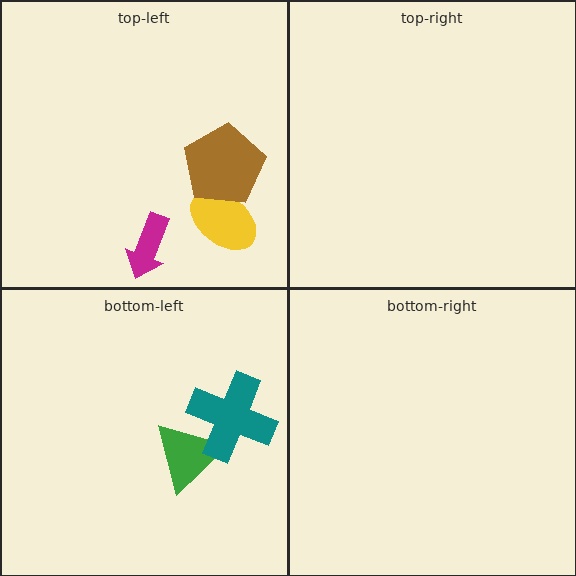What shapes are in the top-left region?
The yellow ellipse, the magenta arrow, the brown pentagon.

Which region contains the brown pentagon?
The top-left region.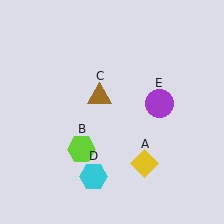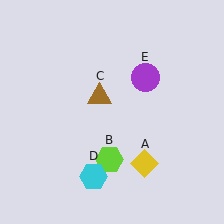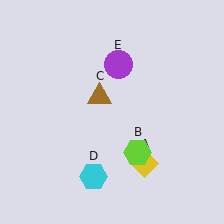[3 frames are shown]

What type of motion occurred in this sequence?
The lime hexagon (object B), purple circle (object E) rotated counterclockwise around the center of the scene.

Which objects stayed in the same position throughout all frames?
Yellow diamond (object A) and brown triangle (object C) and cyan hexagon (object D) remained stationary.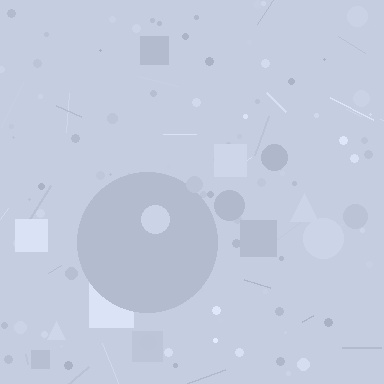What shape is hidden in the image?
A circle is hidden in the image.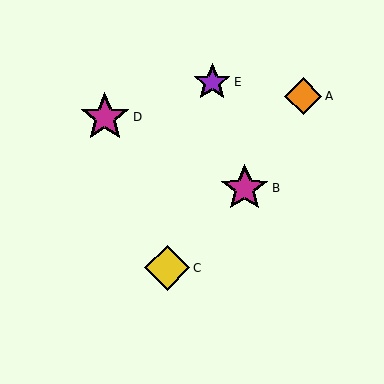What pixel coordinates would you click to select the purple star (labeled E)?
Click at (212, 82) to select the purple star E.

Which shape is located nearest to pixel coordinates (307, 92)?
The orange diamond (labeled A) at (303, 96) is nearest to that location.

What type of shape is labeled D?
Shape D is a magenta star.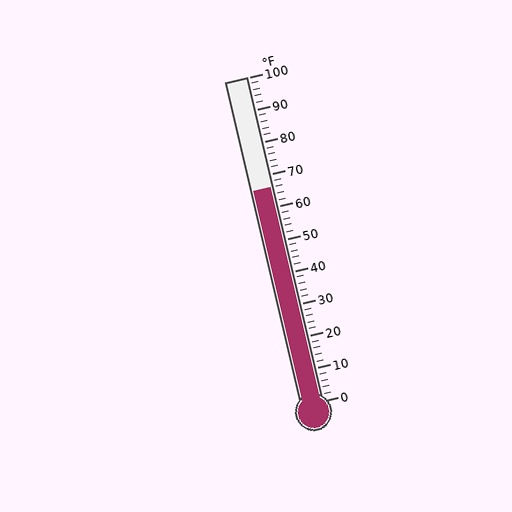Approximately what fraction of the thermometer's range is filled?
The thermometer is filled to approximately 65% of its range.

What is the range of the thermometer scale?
The thermometer scale ranges from 0°F to 100°F.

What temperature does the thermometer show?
The thermometer shows approximately 66°F.